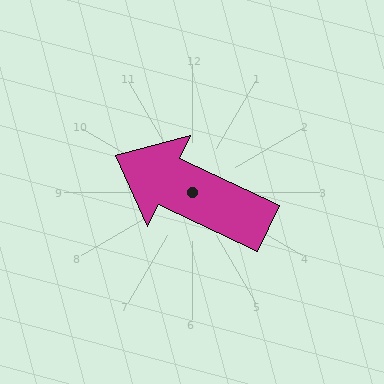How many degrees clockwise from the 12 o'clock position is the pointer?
Approximately 295 degrees.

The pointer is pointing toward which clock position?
Roughly 10 o'clock.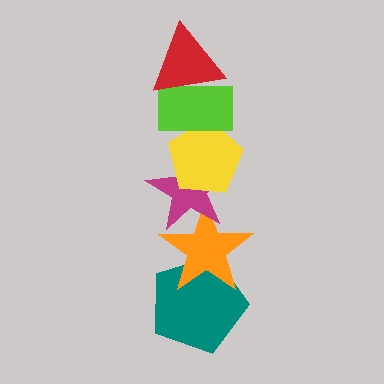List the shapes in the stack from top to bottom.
From top to bottom: the red triangle, the lime rectangle, the yellow pentagon, the magenta star, the orange star, the teal pentagon.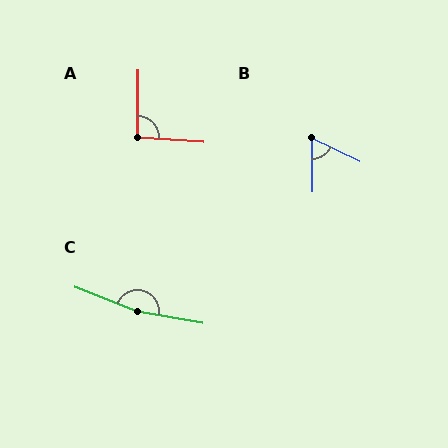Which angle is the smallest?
B, at approximately 64 degrees.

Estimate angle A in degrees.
Approximately 94 degrees.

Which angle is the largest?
C, at approximately 168 degrees.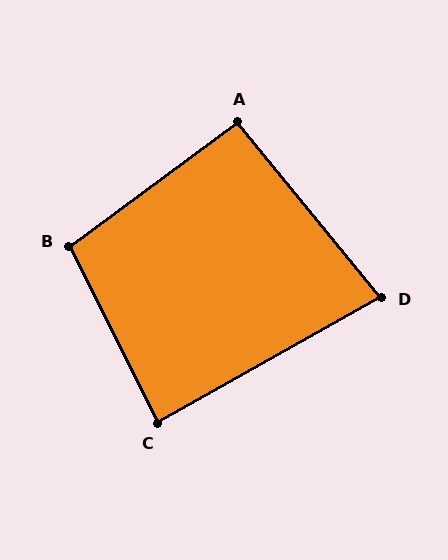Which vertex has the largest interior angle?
B, at approximately 100 degrees.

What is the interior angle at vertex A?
Approximately 93 degrees (approximately right).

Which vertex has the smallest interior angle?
D, at approximately 80 degrees.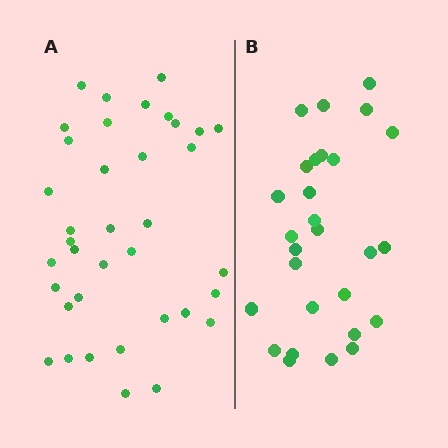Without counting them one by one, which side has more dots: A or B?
Region A (the left region) has more dots.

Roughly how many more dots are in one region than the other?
Region A has roughly 8 or so more dots than region B.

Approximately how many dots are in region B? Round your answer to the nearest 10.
About 30 dots. (The exact count is 28, which rounds to 30.)